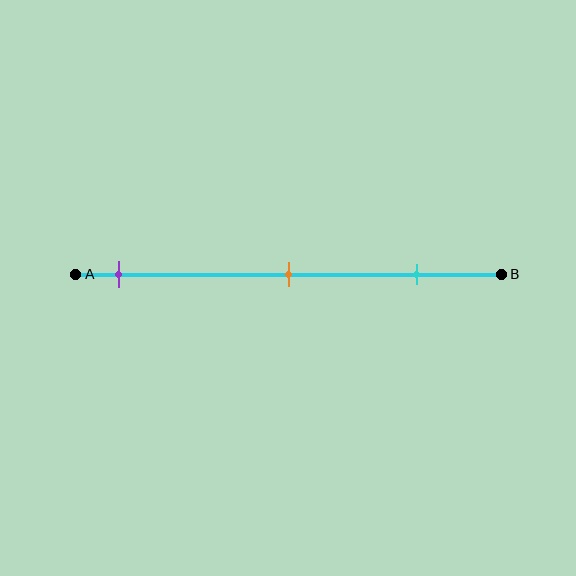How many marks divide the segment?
There are 3 marks dividing the segment.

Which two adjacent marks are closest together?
The orange and cyan marks are the closest adjacent pair.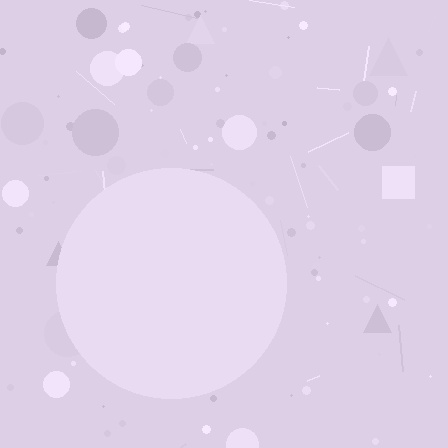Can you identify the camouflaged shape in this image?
The camouflaged shape is a circle.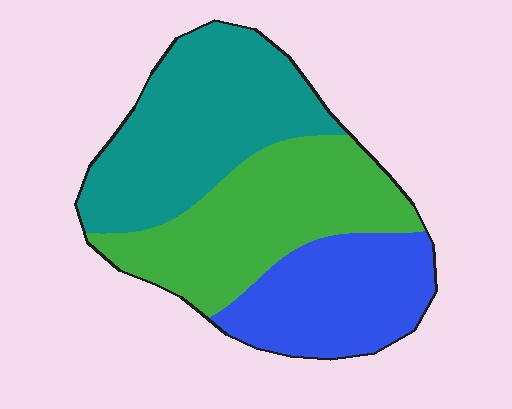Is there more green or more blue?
Green.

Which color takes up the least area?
Blue, at roughly 25%.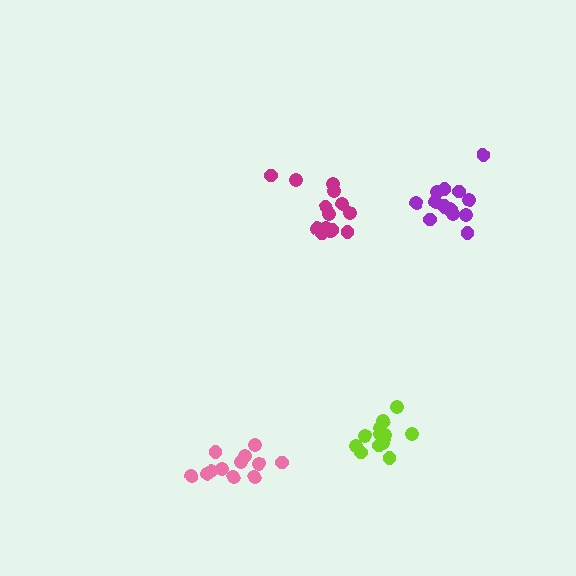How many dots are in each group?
Group 1: 14 dots, Group 2: 14 dots, Group 3: 15 dots, Group 4: 12 dots (55 total).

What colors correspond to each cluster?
The clusters are colored: lime, magenta, purple, pink.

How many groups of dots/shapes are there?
There are 4 groups.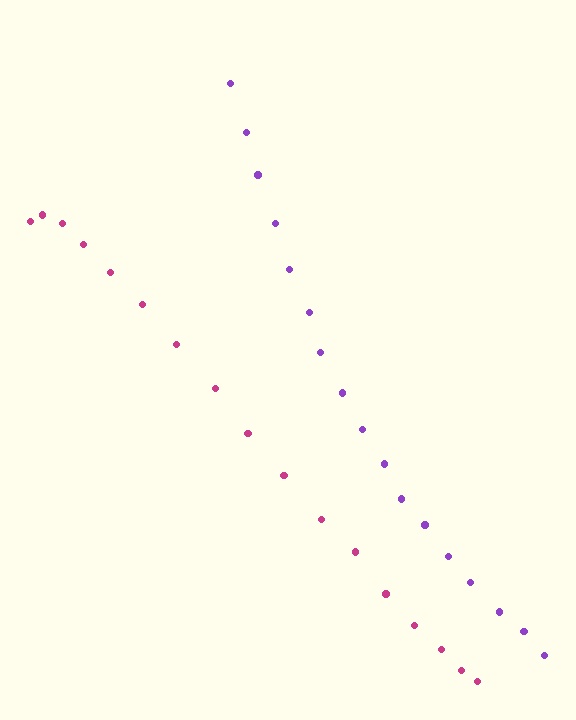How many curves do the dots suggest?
There are 2 distinct paths.